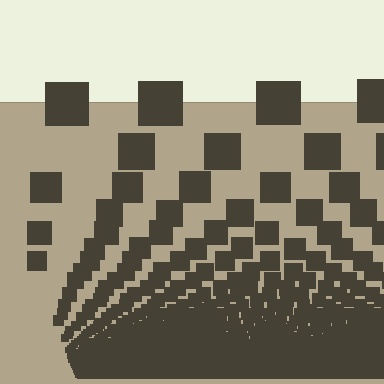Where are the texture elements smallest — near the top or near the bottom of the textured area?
Near the bottom.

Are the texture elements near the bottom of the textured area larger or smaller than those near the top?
Smaller. The gradient is inverted — elements near the bottom are smaller and denser.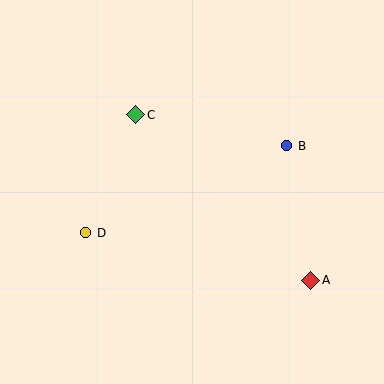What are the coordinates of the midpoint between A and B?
The midpoint between A and B is at (299, 213).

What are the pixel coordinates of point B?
Point B is at (287, 146).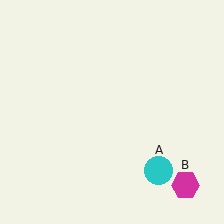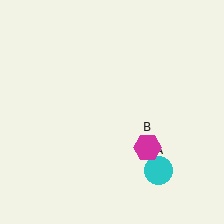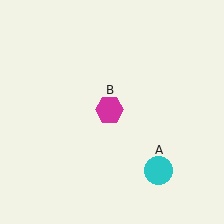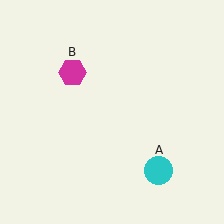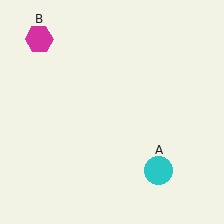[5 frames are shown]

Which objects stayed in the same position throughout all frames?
Cyan circle (object A) remained stationary.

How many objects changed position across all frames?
1 object changed position: magenta hexagon (object B).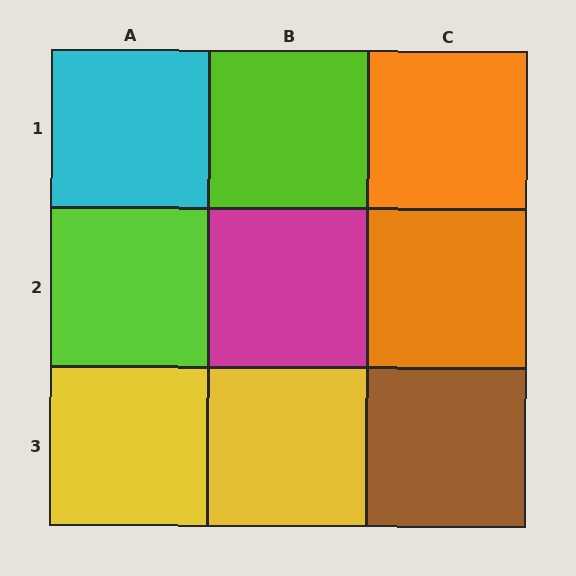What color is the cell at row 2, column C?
Orange.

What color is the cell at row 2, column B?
Magenta.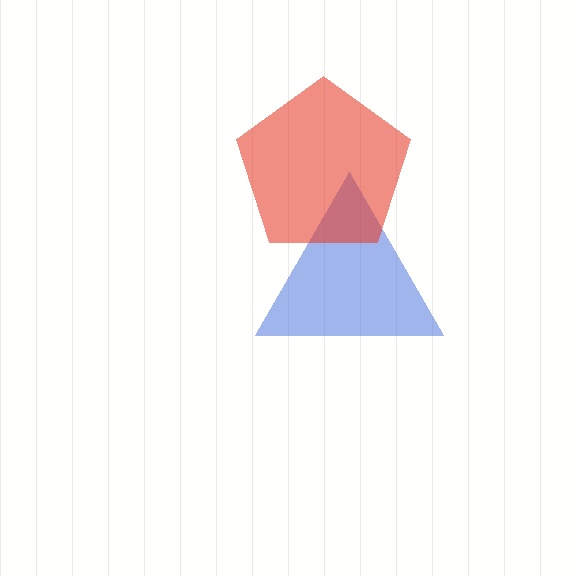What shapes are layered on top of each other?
The layered shapes are: a blue triangle, a red pentagon.